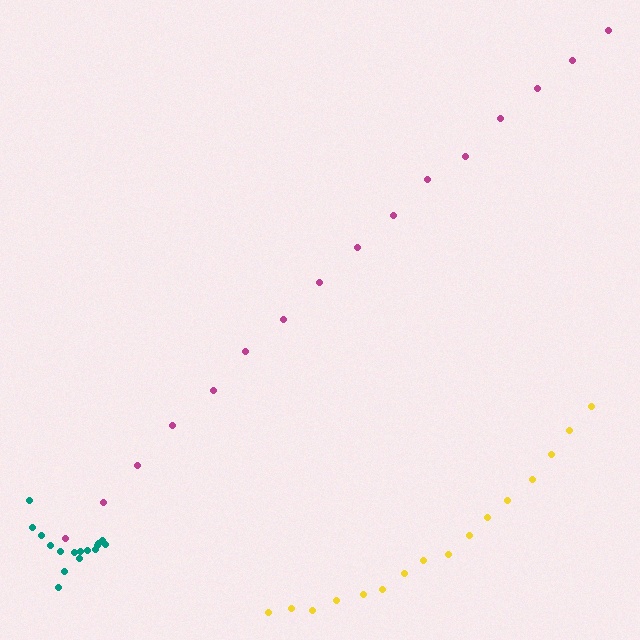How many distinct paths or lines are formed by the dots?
There are 3 distinct paths.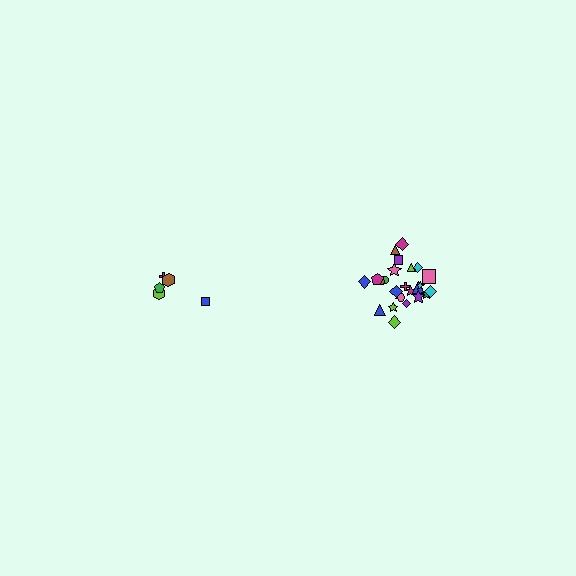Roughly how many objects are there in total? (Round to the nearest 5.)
Roughly 30 objects in total.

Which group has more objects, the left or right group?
The right group.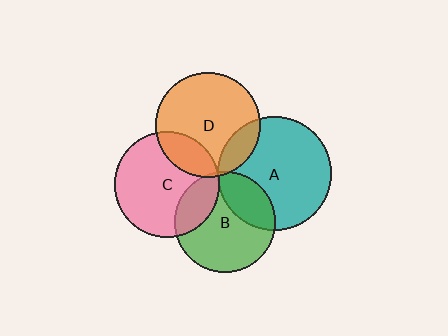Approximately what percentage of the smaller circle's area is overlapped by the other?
Approximately 30%.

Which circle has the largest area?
Circle A (teal).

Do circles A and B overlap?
Yes.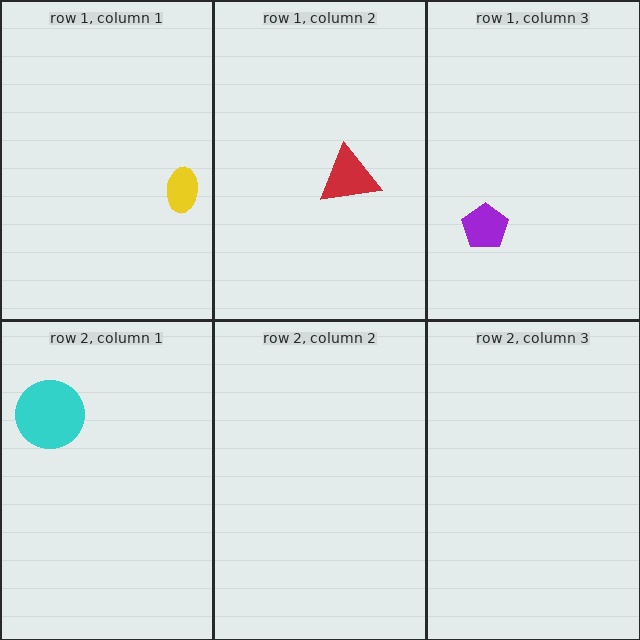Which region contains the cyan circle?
The row 2, column 1 region.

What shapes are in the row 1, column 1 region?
The yellow ellipse.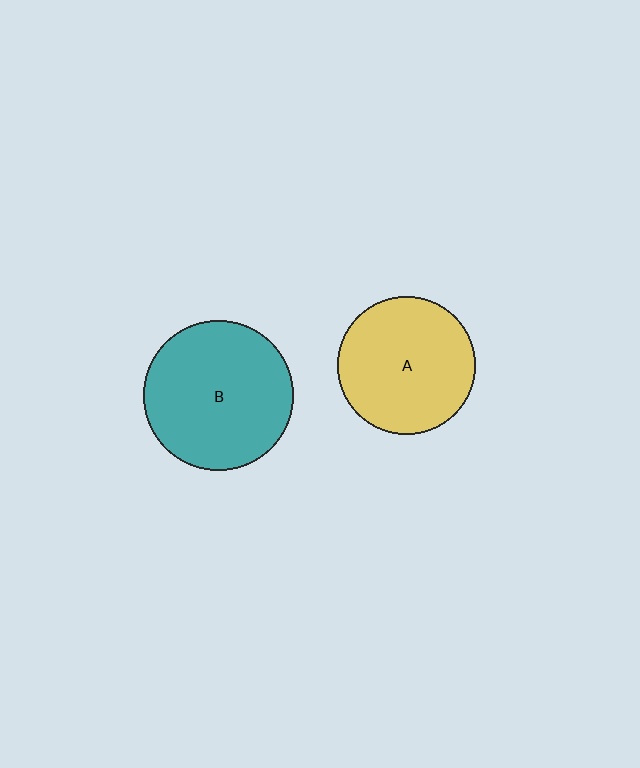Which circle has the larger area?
Circle B (teal).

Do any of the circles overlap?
No, none of the circles overlap.